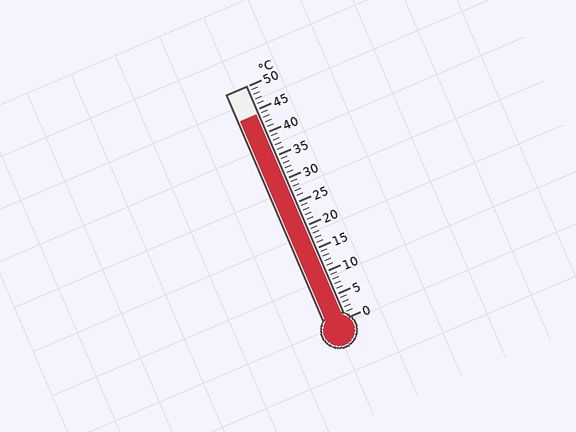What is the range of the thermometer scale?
The thermometer scale ranges from 0°C to 50°C.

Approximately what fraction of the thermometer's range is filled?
The thermometer is filled to approximately 90% of its range.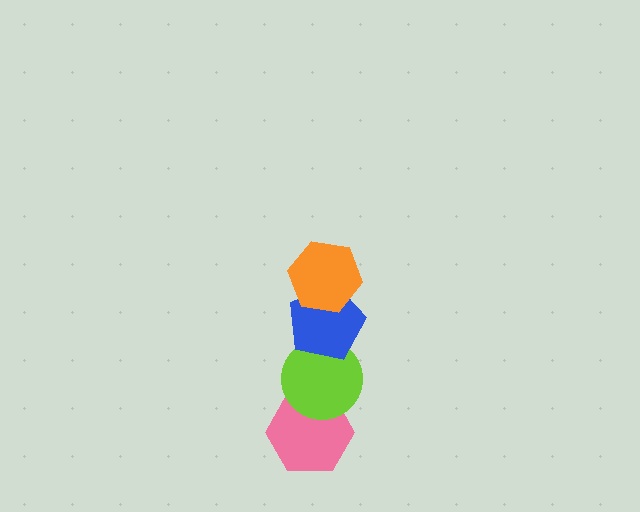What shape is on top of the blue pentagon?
The orange hexagon is on top of the blue pentagon.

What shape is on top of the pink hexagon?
The lime circle is on top of the pink hexagon.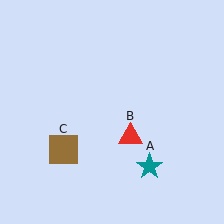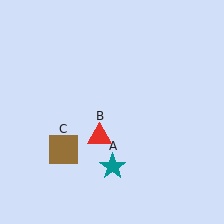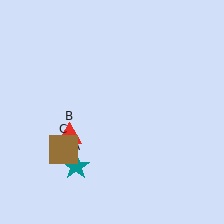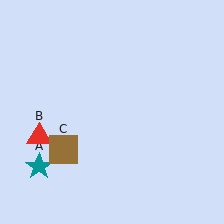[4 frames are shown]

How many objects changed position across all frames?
2 objects changed position: teal star (object A), red triangle (object B).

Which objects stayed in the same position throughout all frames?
Brown square (object C) remained stationary.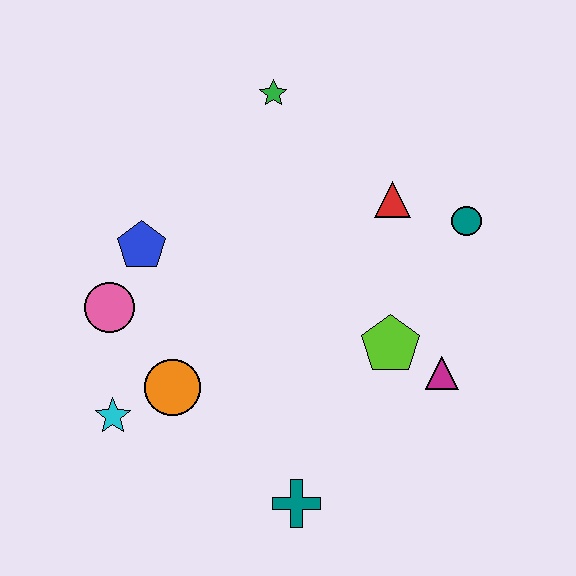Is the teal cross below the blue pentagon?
Yes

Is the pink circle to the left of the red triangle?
Yes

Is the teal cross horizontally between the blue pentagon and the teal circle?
Yes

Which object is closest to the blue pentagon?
The pink circle is closest to the blue pentagon.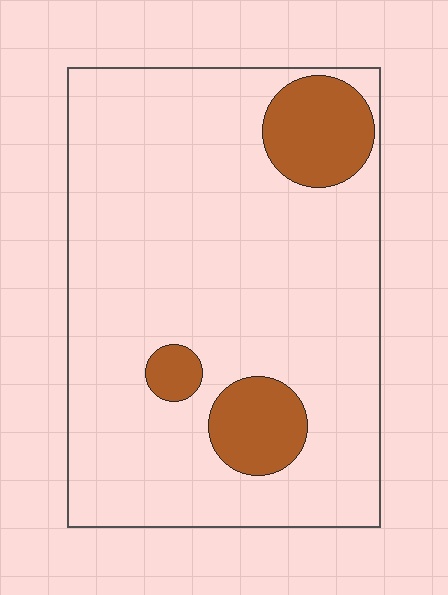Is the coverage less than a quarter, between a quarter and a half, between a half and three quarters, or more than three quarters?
Less than a quarter.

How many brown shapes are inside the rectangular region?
3.